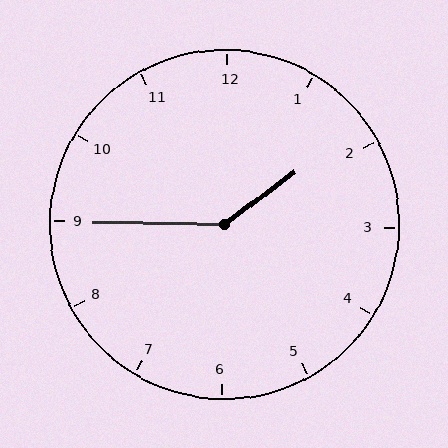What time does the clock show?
1:45.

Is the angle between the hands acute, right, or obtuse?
It is obtuse.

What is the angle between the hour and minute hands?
Approximately 142 degrees.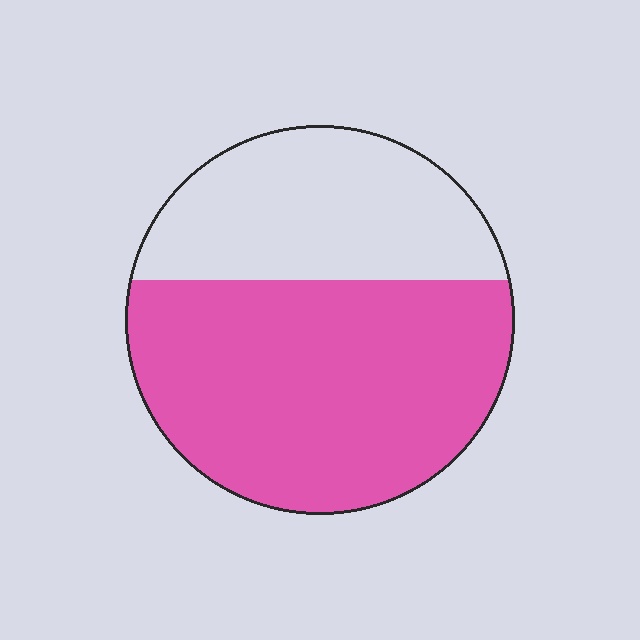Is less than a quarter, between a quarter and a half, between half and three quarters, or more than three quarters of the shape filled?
Between half and three quarters.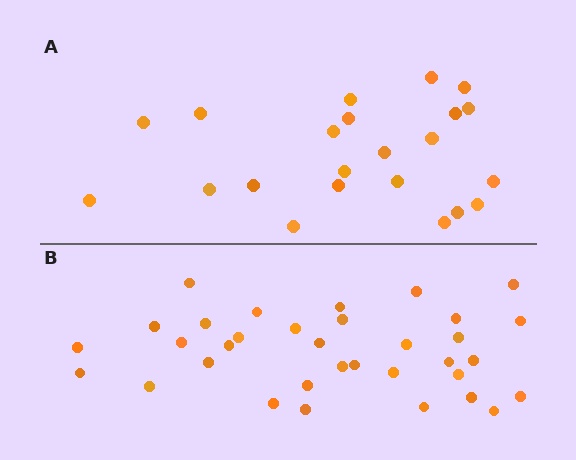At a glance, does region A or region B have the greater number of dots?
Region B (the bottom region) has more dots.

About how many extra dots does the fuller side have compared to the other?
Region B has roughly 12 or so more dots than region A.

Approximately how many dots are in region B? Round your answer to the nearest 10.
About 30 dots. (The exact count is 34, which rounds to 30.)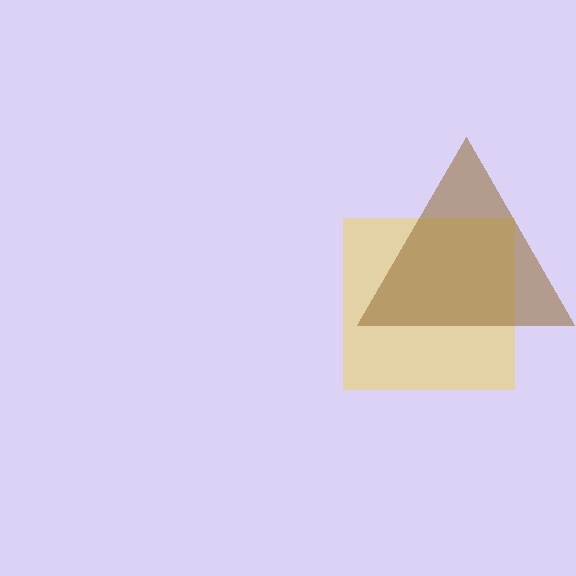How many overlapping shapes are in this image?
There are 2 overlapping shapes in the image.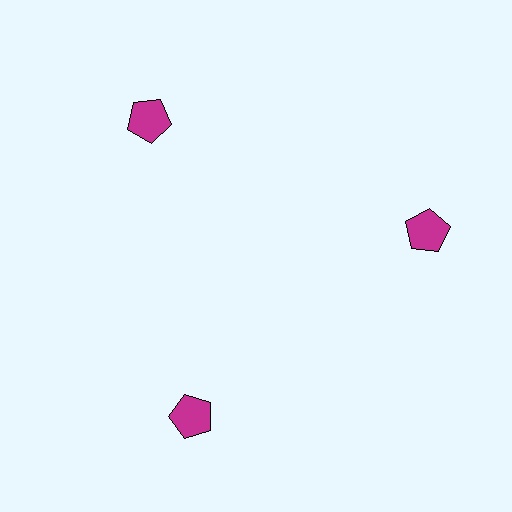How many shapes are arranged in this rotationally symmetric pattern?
There are 3 shapes, arranged in 3 groups of 1.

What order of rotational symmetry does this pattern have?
This pattern has 3-fold rotational symmetry.